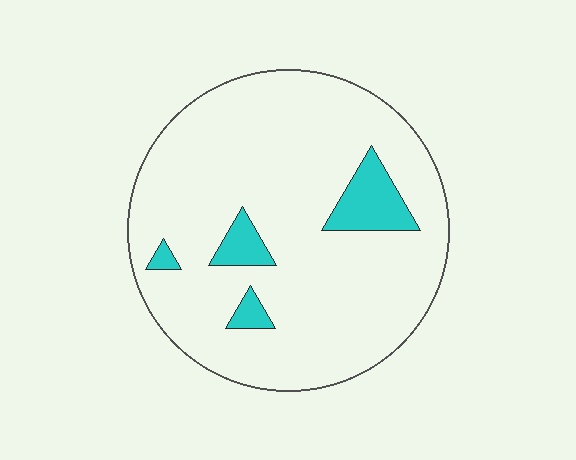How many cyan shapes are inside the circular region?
4.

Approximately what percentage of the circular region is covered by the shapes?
Approximately 10%.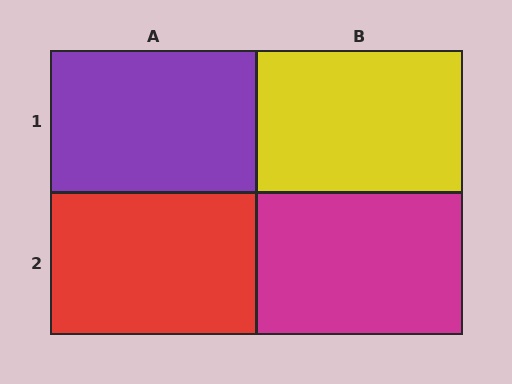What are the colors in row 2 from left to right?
Red, magenta.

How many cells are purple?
1 cell is purple.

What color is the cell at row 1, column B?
Yellow.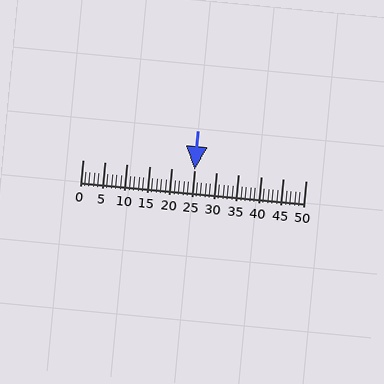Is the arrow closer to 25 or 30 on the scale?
The arrow is closer to 25.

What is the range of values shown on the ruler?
The ruler shows values from 0 to 50.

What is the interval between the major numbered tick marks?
The major tick marks are spaced 5 units apart.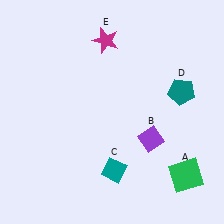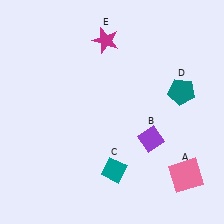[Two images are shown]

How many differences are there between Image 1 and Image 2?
There is 1 difference between the two images.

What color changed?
The square (A) changed from green in Image 1 to pink in Image 2.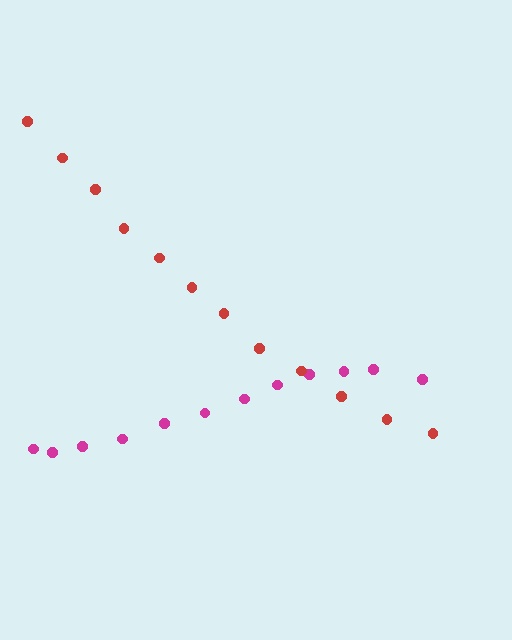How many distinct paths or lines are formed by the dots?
There are 2 distinct paths.